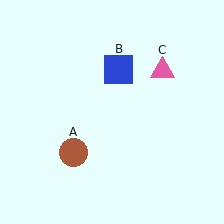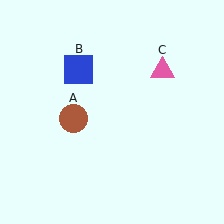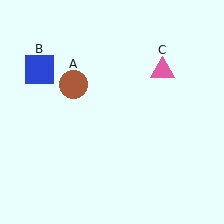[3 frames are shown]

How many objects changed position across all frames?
2 objects changed position: brown circle (object A), blue square (object B).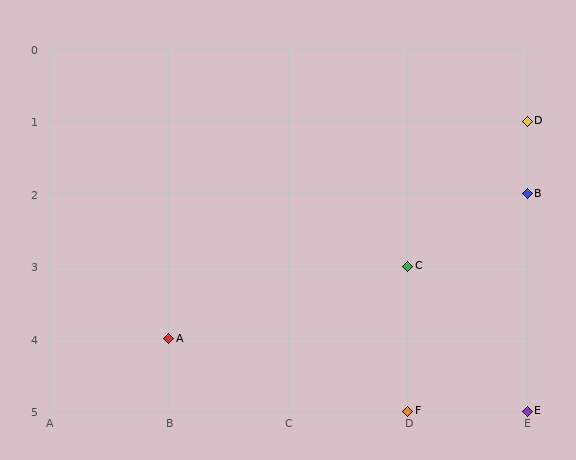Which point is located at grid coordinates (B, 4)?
Point A is at (B, 4).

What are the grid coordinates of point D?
Point D is at grid coordinates (E, 1).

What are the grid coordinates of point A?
Point A is at grid coordinates (B, 4).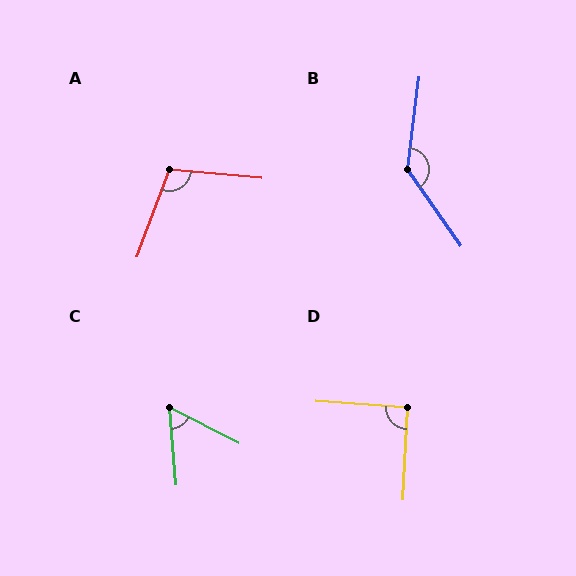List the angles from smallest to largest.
C (58°), D (91°), A (105°), B (138°).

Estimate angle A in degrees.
Approximately 105 degrees.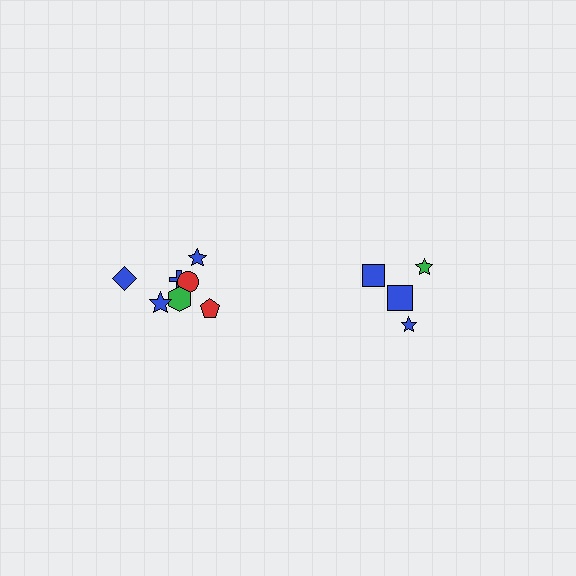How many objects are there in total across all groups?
There are 11 objects.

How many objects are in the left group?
There are 7 objects.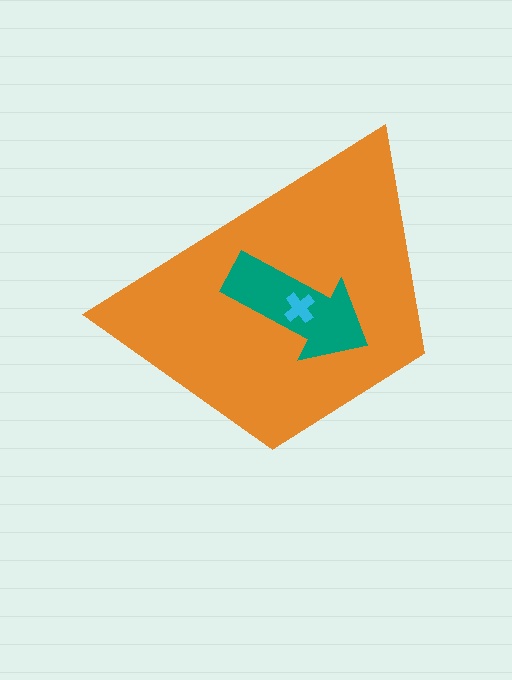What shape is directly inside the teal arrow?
The cyan cross.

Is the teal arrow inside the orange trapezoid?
Yes.